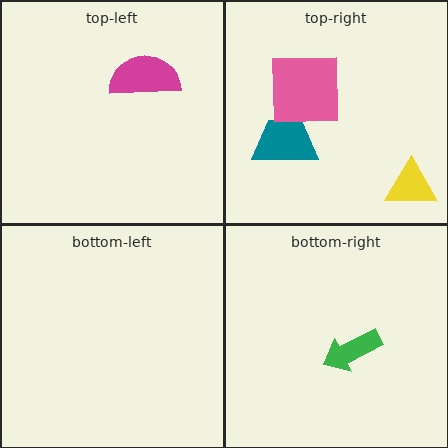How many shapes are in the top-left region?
1.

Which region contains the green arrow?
The bottom-right region.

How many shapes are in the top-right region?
3.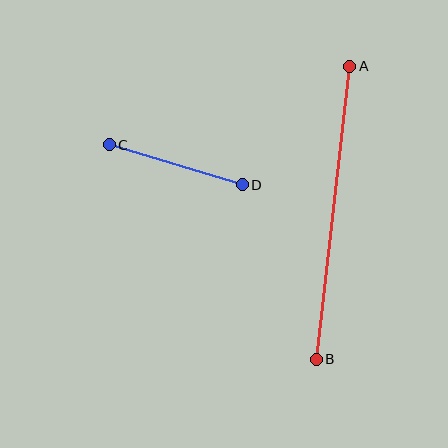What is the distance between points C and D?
The distance is approximately 139 pixels.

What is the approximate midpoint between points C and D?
The midpoint is at approximately (176, 165) pixels.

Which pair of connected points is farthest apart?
Points A and B are farthest apart.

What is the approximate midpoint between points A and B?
The midpoint is at approximately (333, 213) pixels.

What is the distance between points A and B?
The distance is approximately 295 pixels.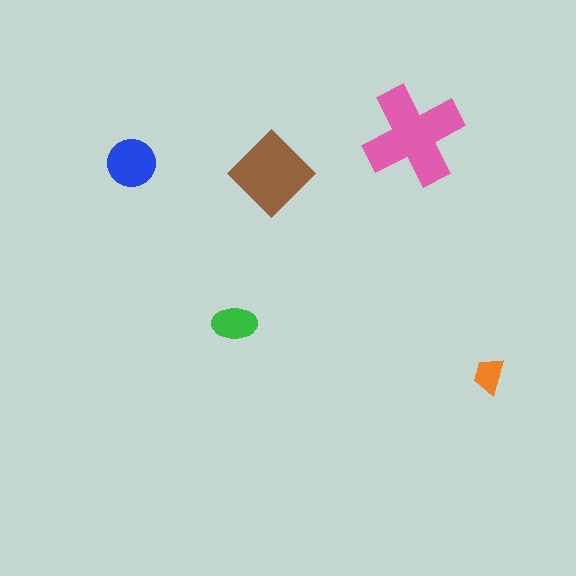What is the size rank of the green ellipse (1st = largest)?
4th.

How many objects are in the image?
There are 5 objects in the image.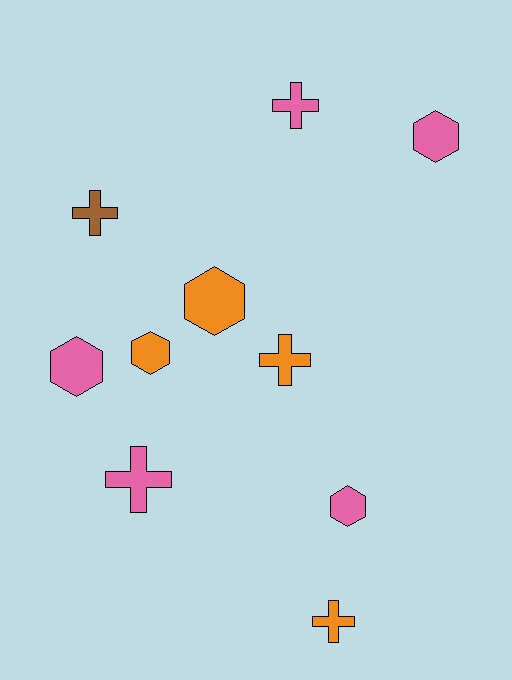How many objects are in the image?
There are 10 objects.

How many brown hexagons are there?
There are no brown hexagons.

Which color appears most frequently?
Pink, with 5 objects.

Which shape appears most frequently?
Hexagon, with 5 objects.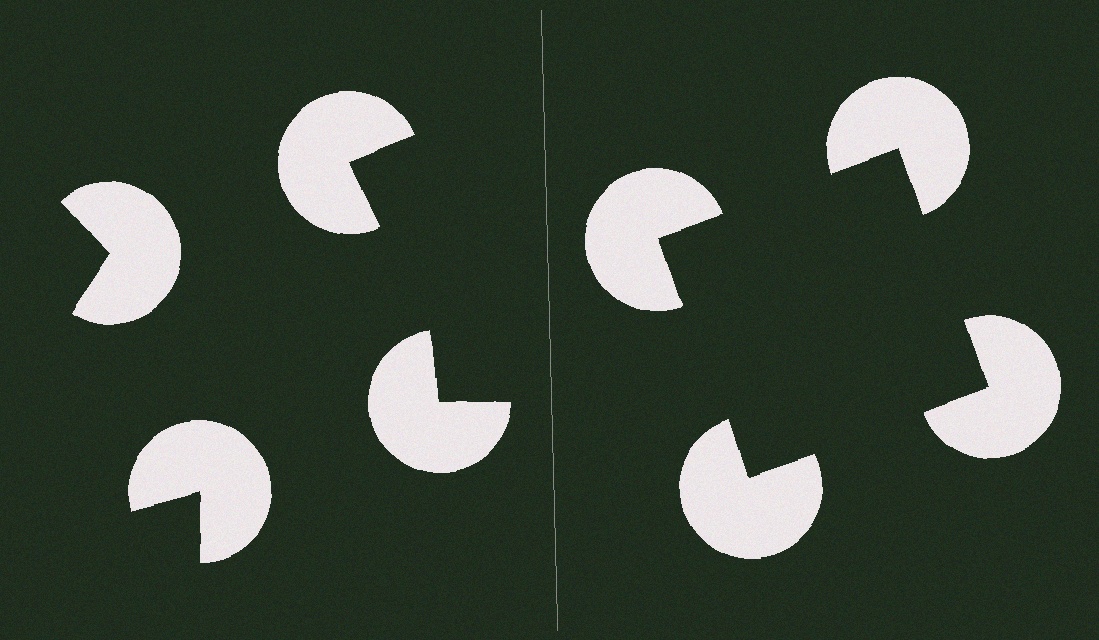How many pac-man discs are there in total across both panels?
8 — 4 on each side.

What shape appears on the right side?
An illusory square.